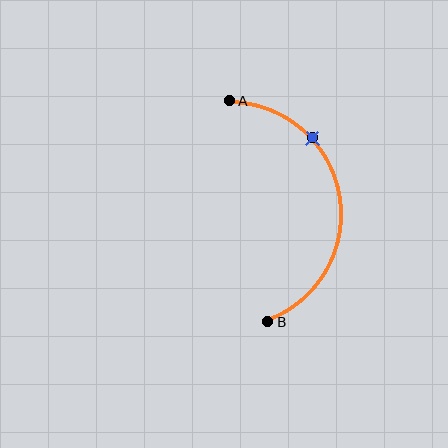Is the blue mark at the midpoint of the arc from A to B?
No. The blue mark lies on the arc but is closer to endpoint A. The arc midpoint would be at the point on the curve equidistant along the arc from both A and B.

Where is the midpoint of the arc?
The arc midpoint is the point on the curve farthest from the straight line joining A and B. It sits to the right of that line.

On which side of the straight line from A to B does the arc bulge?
The arc bulges to the right of the straight line connecting A and B.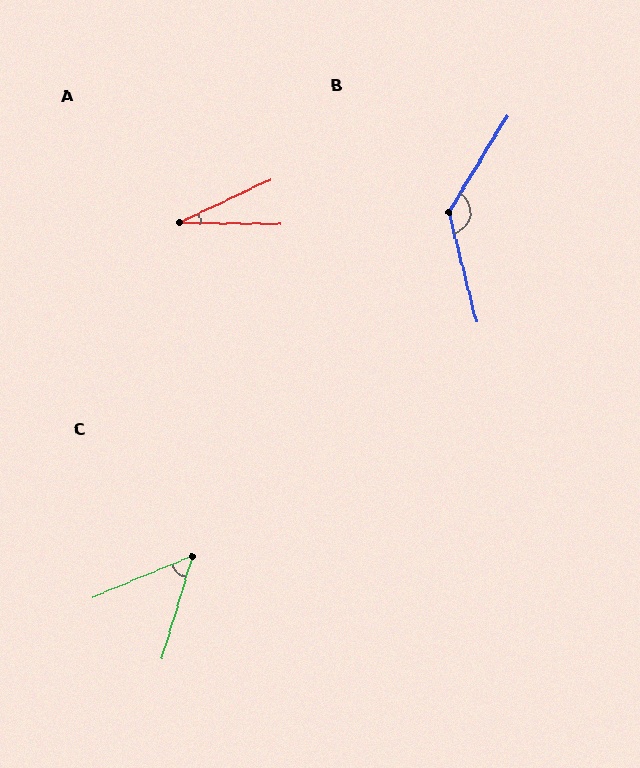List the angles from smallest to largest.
A (26°), C (51°), B (134°).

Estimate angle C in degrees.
Approximately 51 degrees.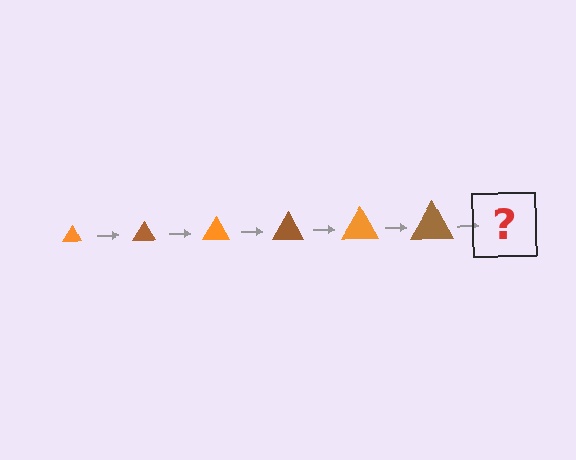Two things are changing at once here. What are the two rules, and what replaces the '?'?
The two rules are that the triangle grows larger each step and the color cycles through orange and brown. The '?' should be an orange triangle, larger than the previous one.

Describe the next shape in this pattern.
It should be an orange triangle, larger than the previous one.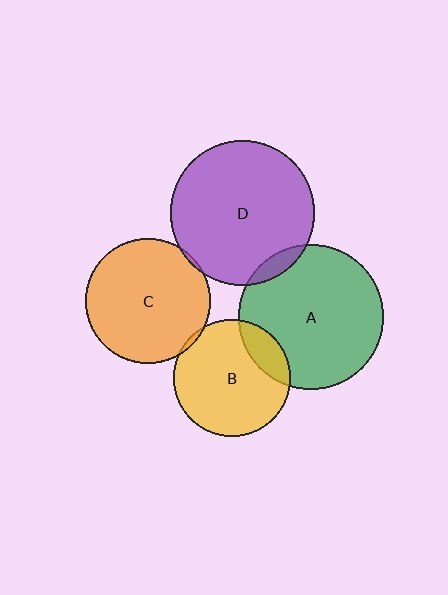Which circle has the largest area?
Circle A (green).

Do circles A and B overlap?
Yes.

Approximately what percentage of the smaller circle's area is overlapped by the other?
Approximately 15%.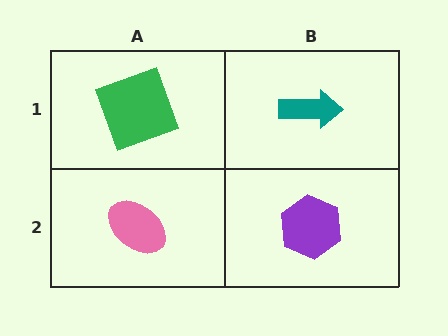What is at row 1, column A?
A green square.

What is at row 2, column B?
A purple hexagon.